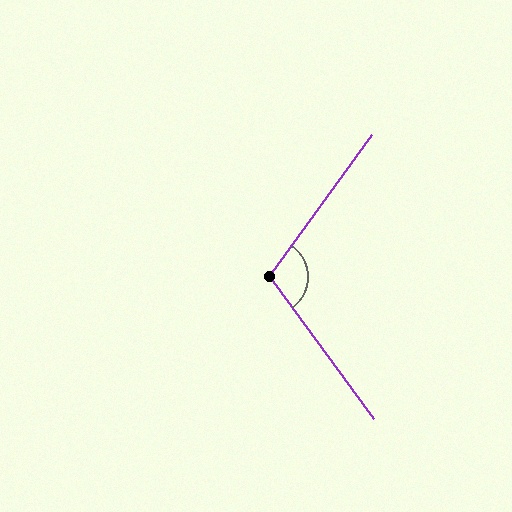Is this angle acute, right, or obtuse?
It is obtuse.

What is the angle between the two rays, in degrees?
Approximately 108 degrees.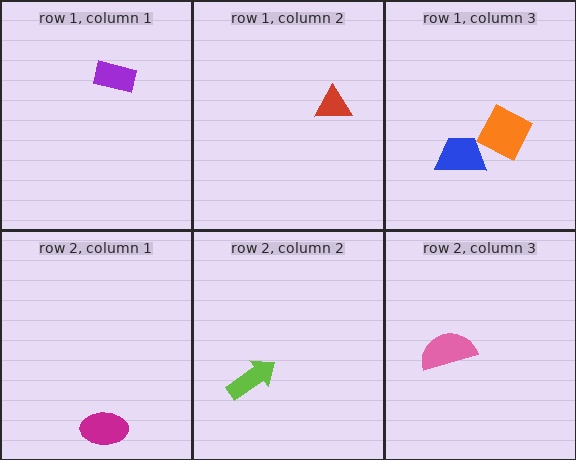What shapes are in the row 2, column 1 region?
The magenta ellipse.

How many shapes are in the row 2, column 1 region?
1.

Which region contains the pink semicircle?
The row 2, column 3 region.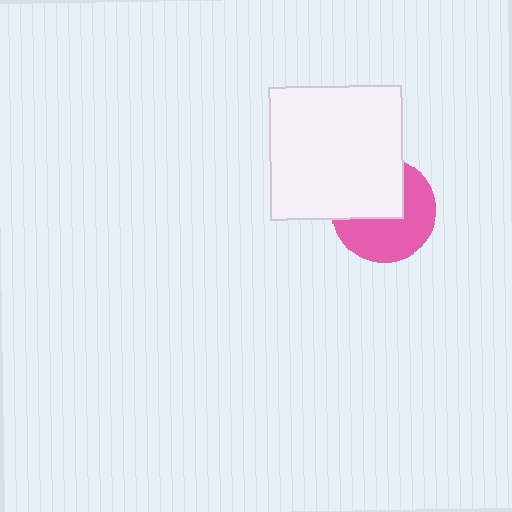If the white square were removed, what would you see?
You would see the complete pink circle.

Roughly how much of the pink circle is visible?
About half of it is visible (roughly 55%).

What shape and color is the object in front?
The object in front is a white square.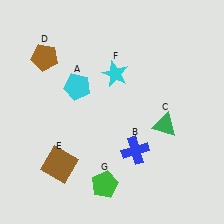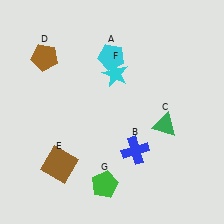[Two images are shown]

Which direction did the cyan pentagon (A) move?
The cyan pentagon (A) moved right.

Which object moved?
The cyan pentagon (A) moved right.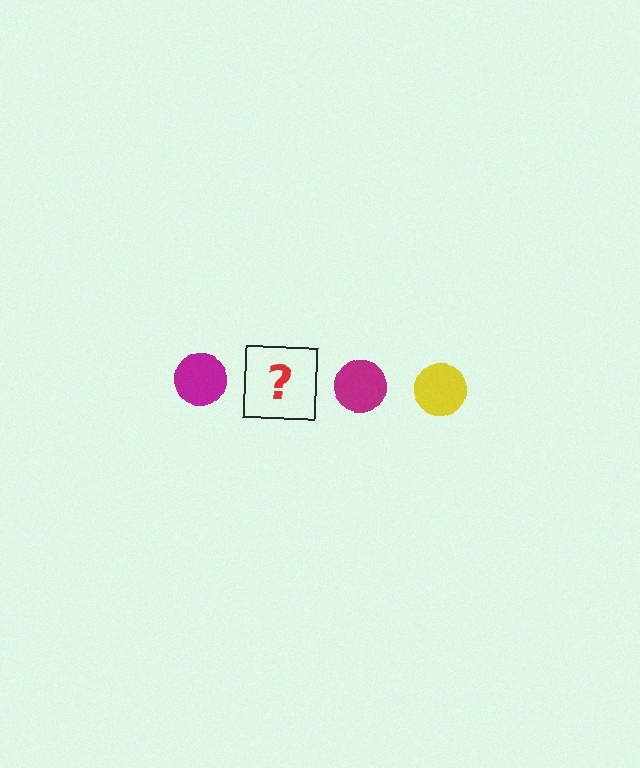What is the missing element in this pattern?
The missing element is a yellow circle.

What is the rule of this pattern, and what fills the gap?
The rule is that the pattern cycles through magenta, yellow circles. The gap should be filled with a yellow circle.